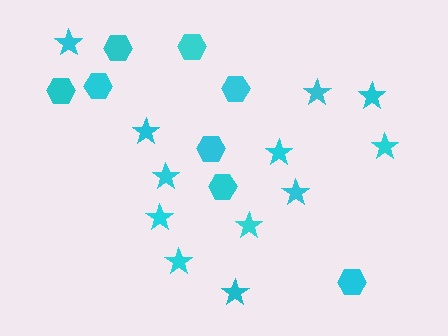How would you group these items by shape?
There are 2 groups: one group of hexagons (8) and one group of stars (12).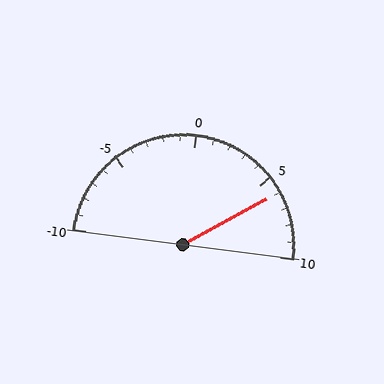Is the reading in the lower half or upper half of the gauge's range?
The reading is in the upper half of the range (-10 to 10).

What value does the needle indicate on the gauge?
The needle indicates approximately 6.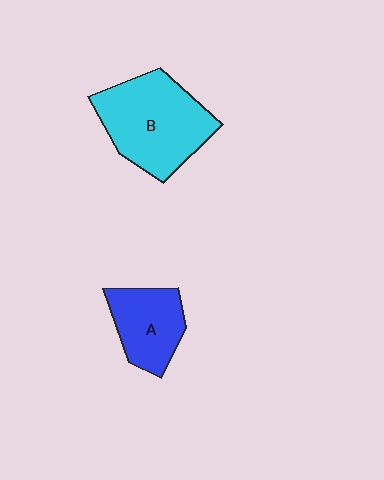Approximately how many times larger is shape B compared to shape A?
Approximately 1.7 times.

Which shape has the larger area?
Shape B (cyan).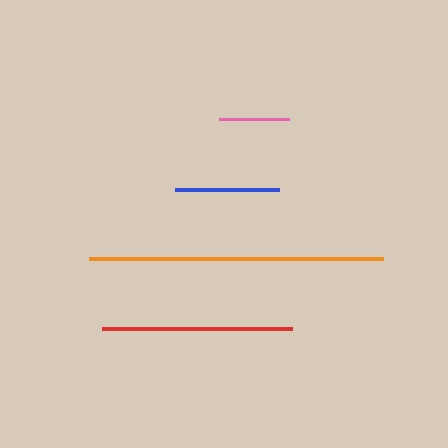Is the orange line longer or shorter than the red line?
The orange line is longer than the red line.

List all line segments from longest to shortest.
From longest to shortest: orange, red, blue, pink.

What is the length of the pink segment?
The pink segment is approximately 70 pixels long.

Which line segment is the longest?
The orange line is the longest at approximately 294 pixels.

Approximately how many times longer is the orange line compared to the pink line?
The orange line is approximately 4.2 times the length of the pink line.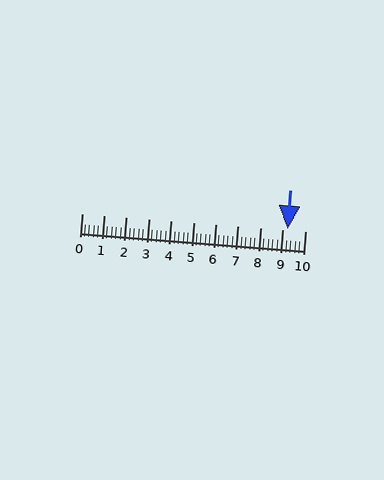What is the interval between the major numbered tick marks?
The major tick marks are spaced 1 units apart.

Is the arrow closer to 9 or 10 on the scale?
The arrow is closer to 9.